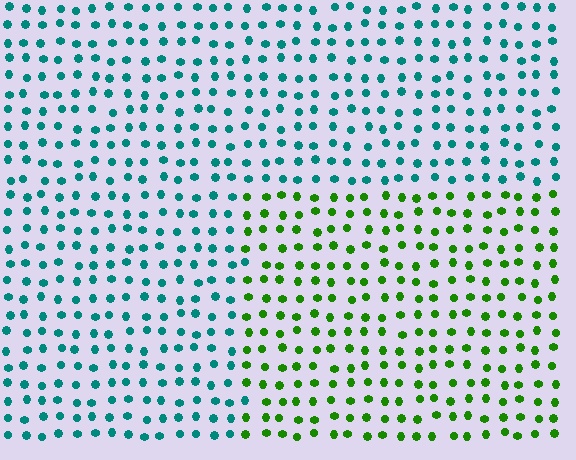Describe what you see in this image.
The image is filled with small teal elements in a uniform arrangement. A rectangle-shaped region is visible where the elements are tinted to a slightly different hue, forming a subtle color boundary.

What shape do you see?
I see a rectangle.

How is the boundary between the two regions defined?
The boundary is defined purely by a slight shift in hue (about 64 degrees). Spacing, size, and orientation are identical on both sides.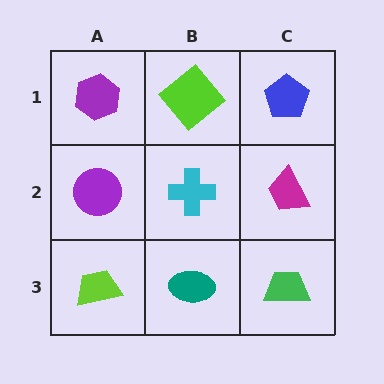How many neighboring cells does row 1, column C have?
2.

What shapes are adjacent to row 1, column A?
A purple circle (row 2, column A), a lime diamond (row 1, column B).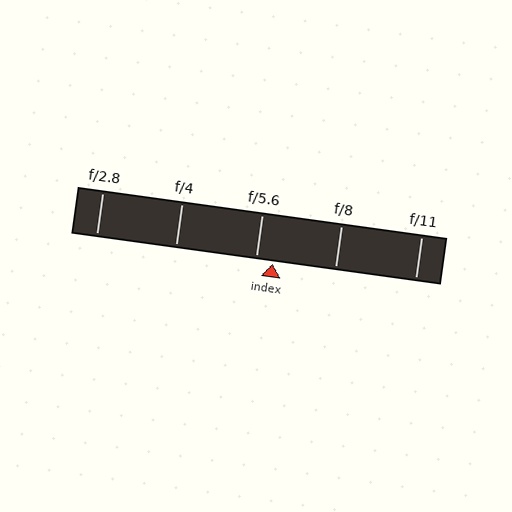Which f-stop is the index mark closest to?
The index mark is closest to f/5.6.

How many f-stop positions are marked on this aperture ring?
There are 5 f-stop positions marked.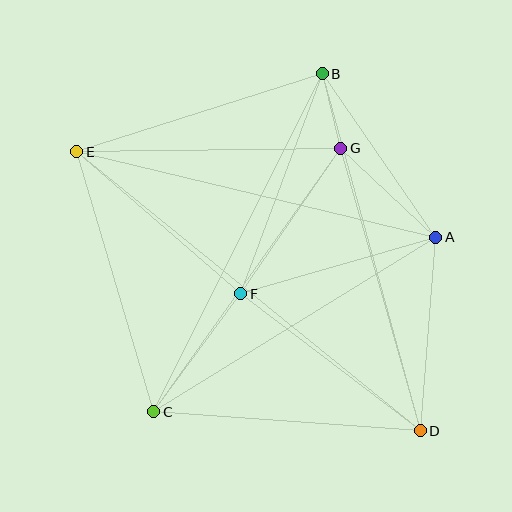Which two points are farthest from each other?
Points D and E are farthest from each other.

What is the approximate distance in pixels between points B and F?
The distance between B and F is approximately 235 pixels.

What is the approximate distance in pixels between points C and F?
The distance between C and F is approximately 147 pixels.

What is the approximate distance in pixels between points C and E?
The distance between C and E is approximately 271 pixels.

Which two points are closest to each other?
Points B and G are closest to each other.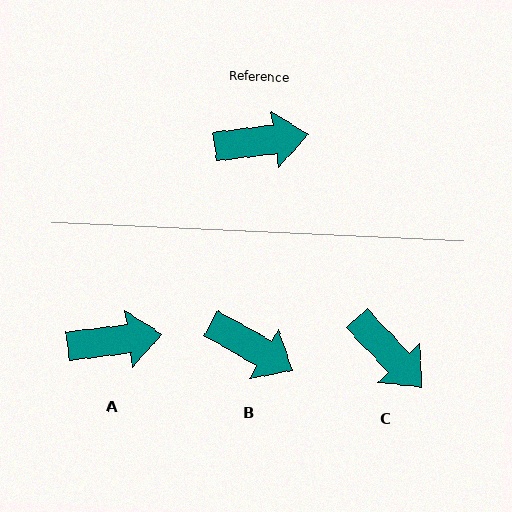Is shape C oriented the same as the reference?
No, it is off by about 55 degrees.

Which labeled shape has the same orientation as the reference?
A.